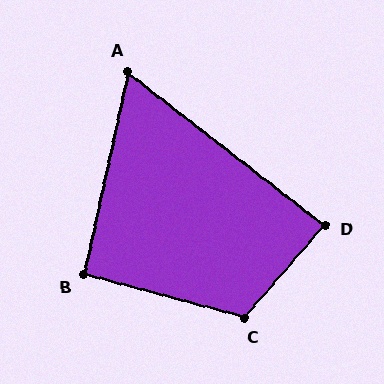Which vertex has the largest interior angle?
C, at approximately 116 degrees.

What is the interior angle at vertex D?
Approximately 87 degrees (approximately right).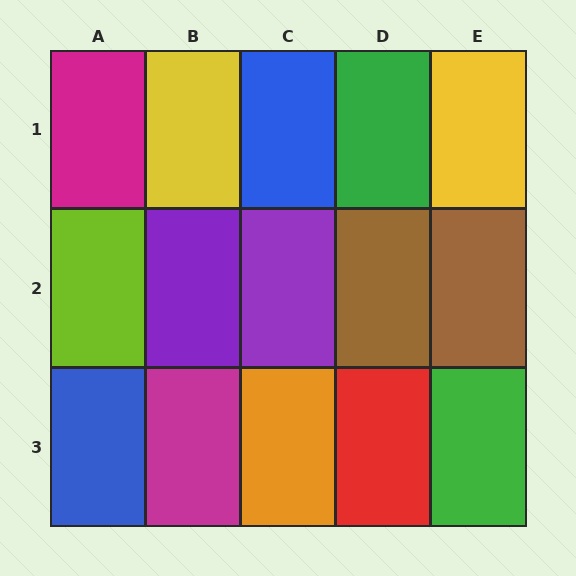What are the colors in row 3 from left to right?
Blue, magenta, orange, red, green.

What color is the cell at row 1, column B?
Yellow.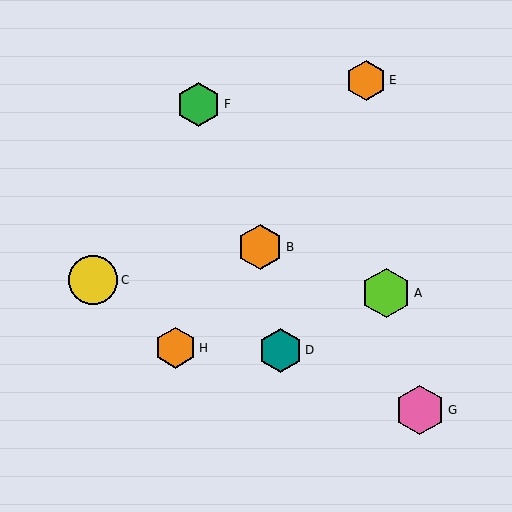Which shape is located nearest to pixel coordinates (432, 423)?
The pink hexagon (labeled G) at (420, 410) is nearest to that location.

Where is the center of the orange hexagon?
The center of the orange hexagon is at (366, 80).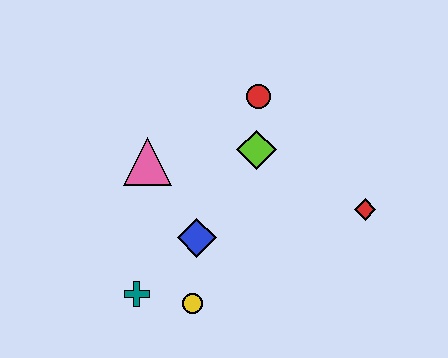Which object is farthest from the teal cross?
The red diamond is farthest from the teal cross.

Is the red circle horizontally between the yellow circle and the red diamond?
Yes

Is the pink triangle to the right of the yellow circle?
No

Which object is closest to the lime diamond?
The red circle is closest to the lime diamond.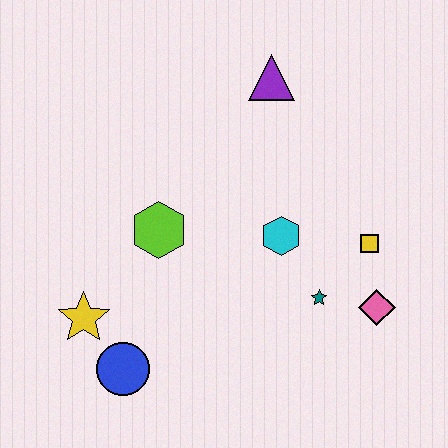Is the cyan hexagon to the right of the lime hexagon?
Yes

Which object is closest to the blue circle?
The yellow star is closest to the blue circle.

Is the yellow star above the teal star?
No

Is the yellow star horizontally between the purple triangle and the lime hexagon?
No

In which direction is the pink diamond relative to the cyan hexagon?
The pink diamond is to the right of the cyan hexagon.